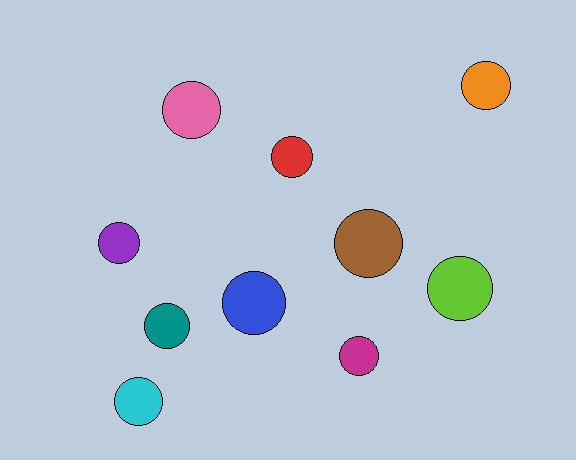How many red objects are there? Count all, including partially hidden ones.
There is 1 red object.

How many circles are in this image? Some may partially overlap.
There are 10 circles.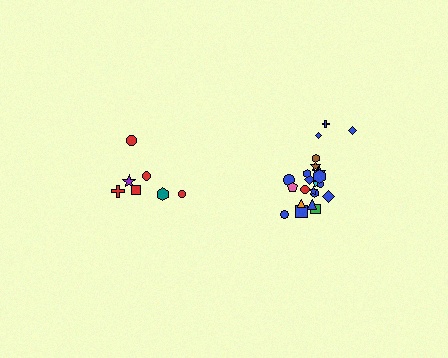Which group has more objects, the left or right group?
The right group.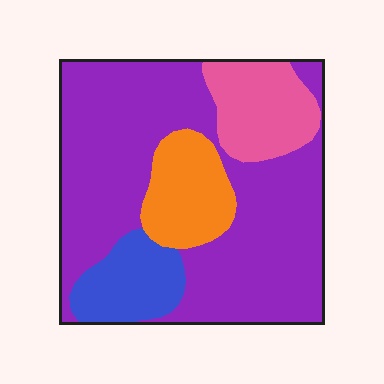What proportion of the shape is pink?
Pink takes up about one eighth (1/8) of the shape.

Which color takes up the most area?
Purple, at roughly 65%.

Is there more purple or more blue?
Purple.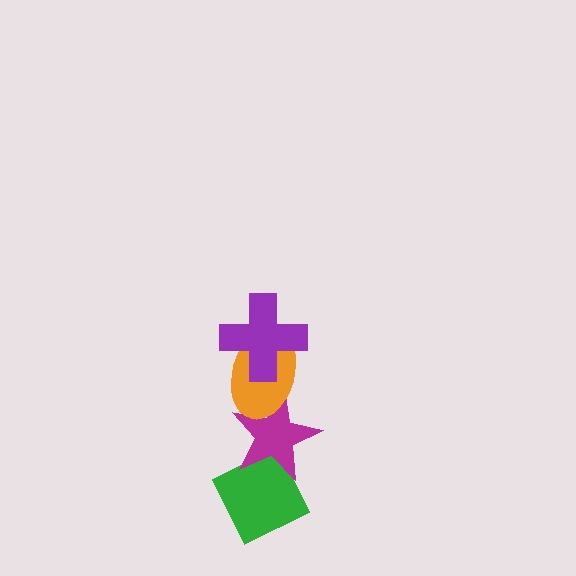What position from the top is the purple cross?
The purple cross is 1st from the top.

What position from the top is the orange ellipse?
The orange ellipse is 2nd from the top.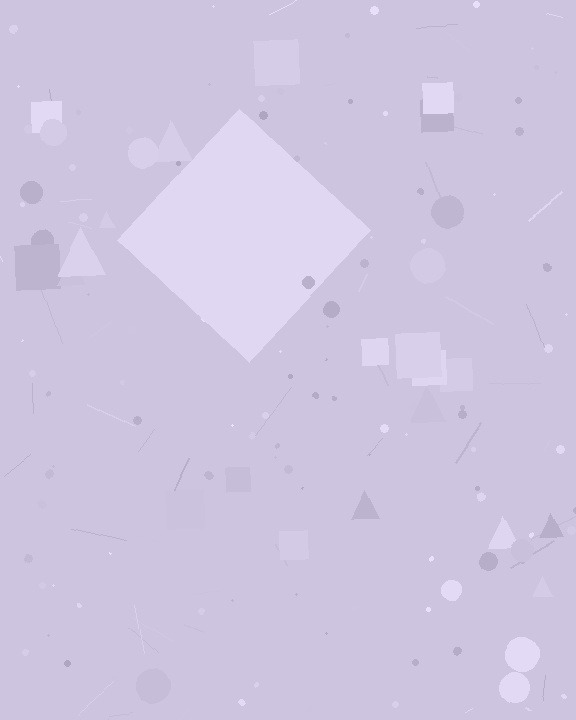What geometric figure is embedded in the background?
A diamond is embedded in the background.